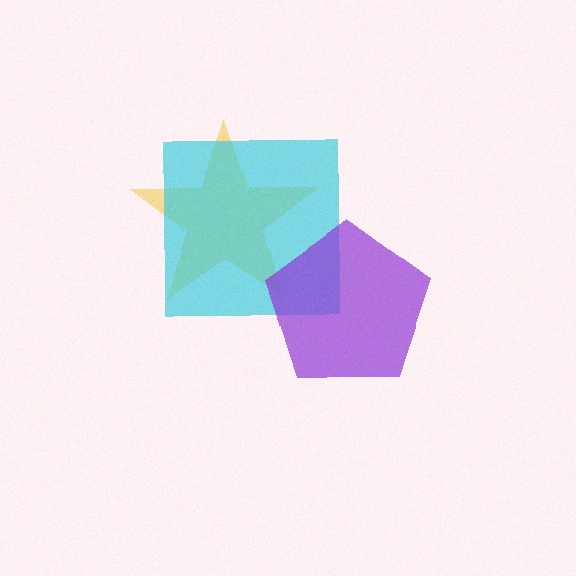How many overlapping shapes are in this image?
There are 3 overlapping shapes in the image.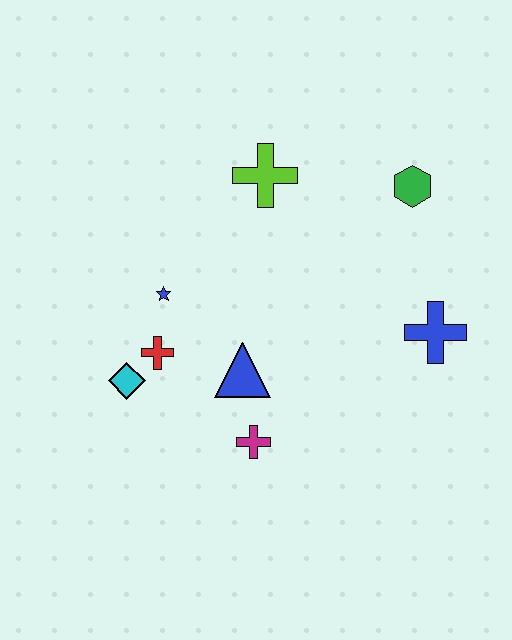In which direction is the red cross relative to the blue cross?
The red cross is to the left of the blue cross.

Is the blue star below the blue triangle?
No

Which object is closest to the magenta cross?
The blue triangle is closest to the magenta cross.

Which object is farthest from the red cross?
The green hexagon is farthest from the red cross.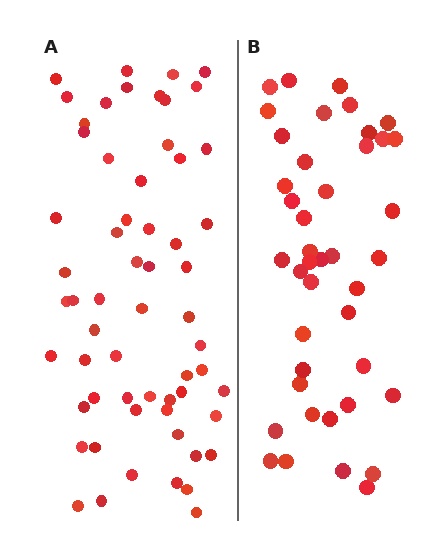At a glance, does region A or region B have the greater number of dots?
Region A (the left region) has more dots.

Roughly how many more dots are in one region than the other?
Region A has approximately 20 more dots than region B.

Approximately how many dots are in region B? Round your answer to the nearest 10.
About 40 dots. (The exact count is 42, which rounds to 40.)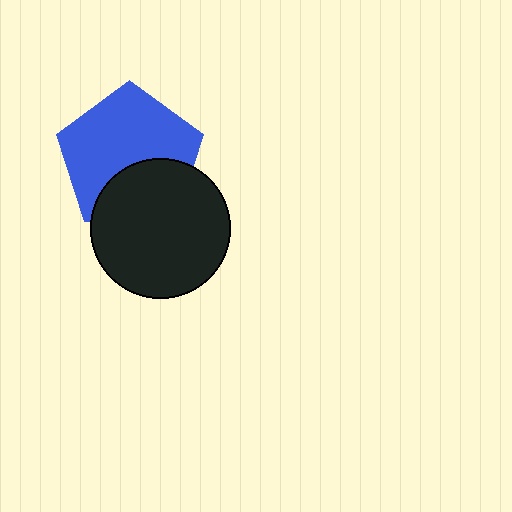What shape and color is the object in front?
The object in front is a black circle.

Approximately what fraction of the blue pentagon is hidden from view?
Roughly 34% of the blue pentagon is hidden behind the black circle.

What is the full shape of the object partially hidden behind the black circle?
The partially hidden object is a blue pentagon.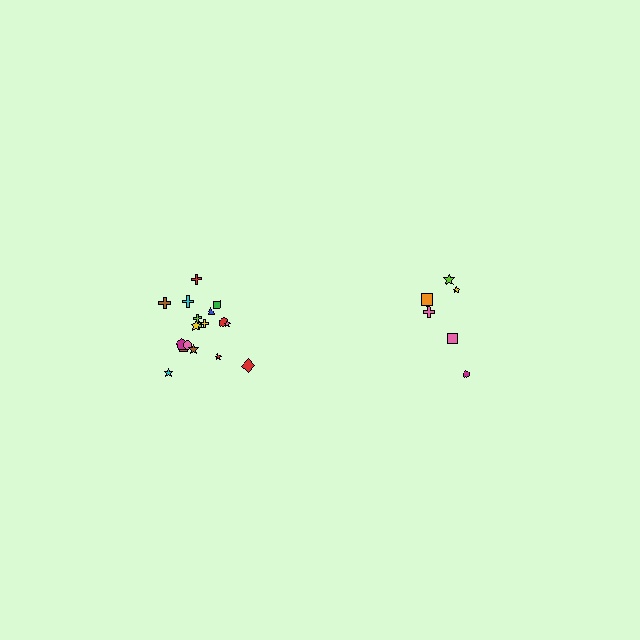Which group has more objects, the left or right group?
The left group.